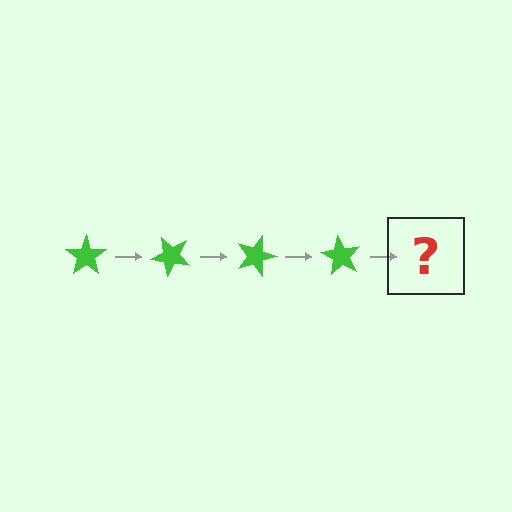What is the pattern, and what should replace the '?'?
The pattern is that the star rotates 45 degrees each step. The '?' should be a green star rotated 180 degrees.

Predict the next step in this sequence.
The next step is a green star rotated 180 degrees.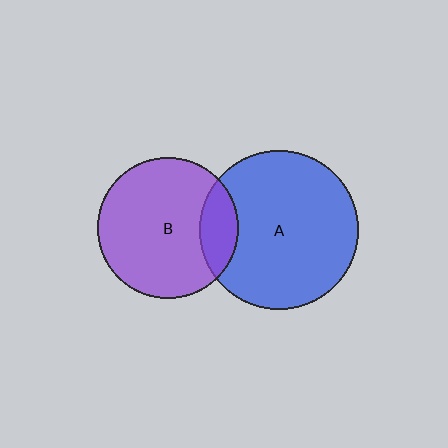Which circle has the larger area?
Circle A (blue).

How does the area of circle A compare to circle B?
Approximately 1.3 times.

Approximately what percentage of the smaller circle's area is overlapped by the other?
Approximately 15%.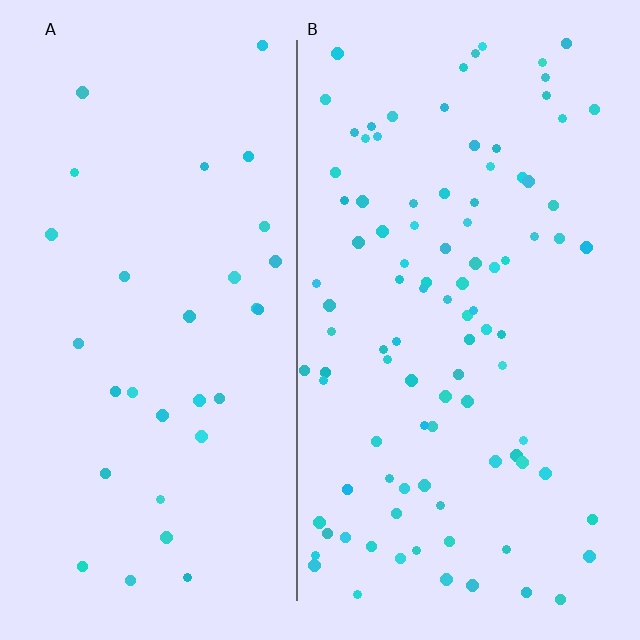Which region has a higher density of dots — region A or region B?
B (the right).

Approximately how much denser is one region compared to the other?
Approximately 3.1× — region B over region A.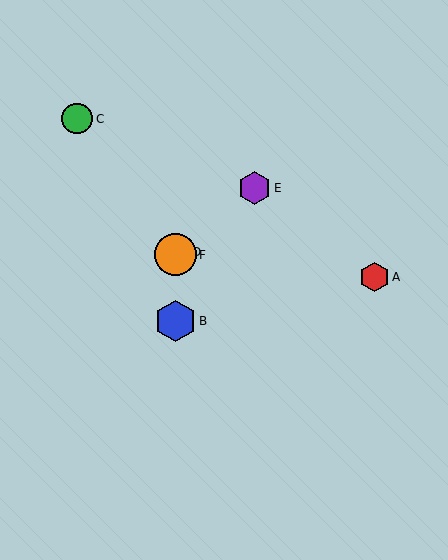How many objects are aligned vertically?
3 objects (B, D, F) are aligned vertically.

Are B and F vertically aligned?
Yes, both are at x≈176.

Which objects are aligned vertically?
Objects B, D, F are aligned vertically.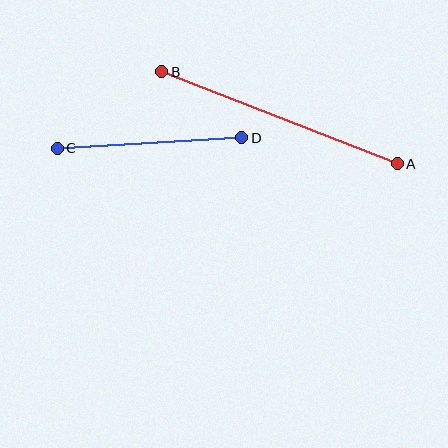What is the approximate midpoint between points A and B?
The midpoint is at approximately (279, 118) pixels.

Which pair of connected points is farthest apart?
Points A and B are farthest apart.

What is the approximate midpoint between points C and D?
The midpoint is at approximately (149, 143) pixels.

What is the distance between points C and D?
The distance is approximately 185 pixels.